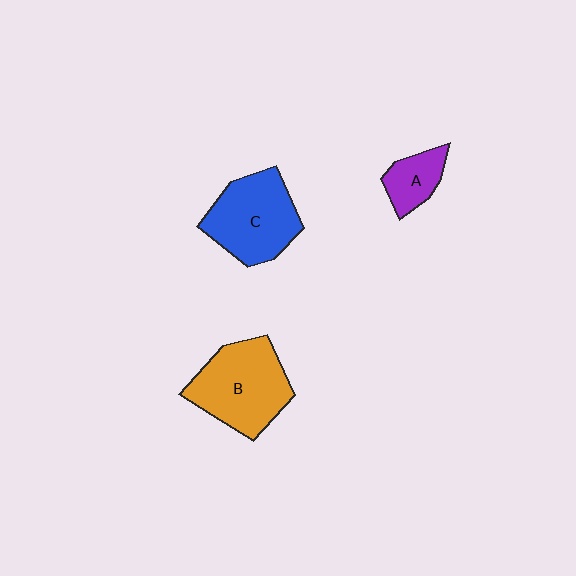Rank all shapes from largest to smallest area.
From largest to smallest: B (orange), C (blue), A (purple).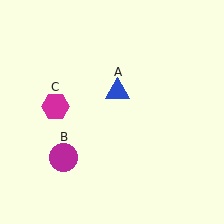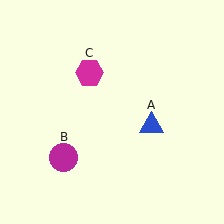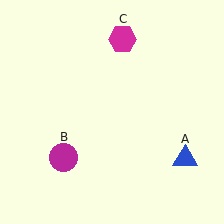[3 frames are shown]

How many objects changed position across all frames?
2 objects changed position: blue triangle (object A), magenta hexagon (object C).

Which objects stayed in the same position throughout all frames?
Magenta circle (object B) remained stationary.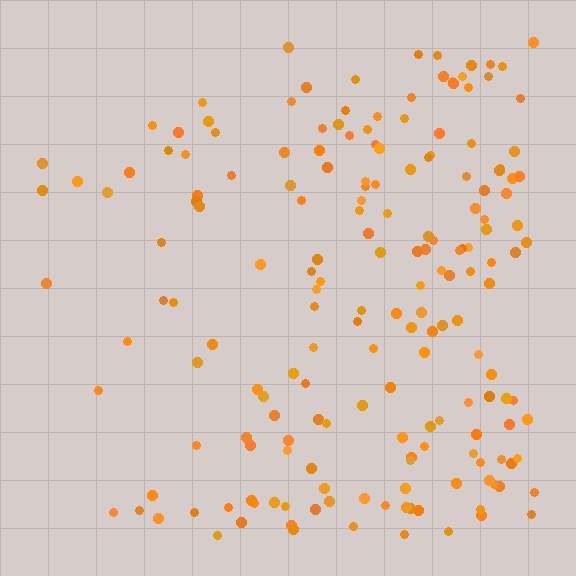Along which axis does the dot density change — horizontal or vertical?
Horizontal.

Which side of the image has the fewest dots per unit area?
The left.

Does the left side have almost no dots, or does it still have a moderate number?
Still a moderate number, just noticeably fewer than the right.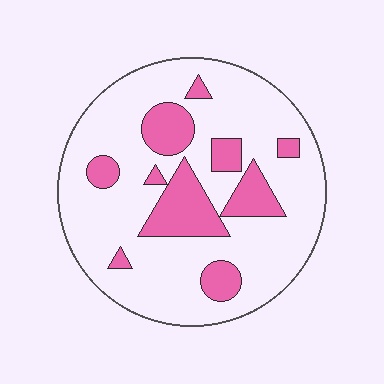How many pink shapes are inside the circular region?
10.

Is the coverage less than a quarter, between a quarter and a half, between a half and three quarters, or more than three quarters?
Less than a quarter.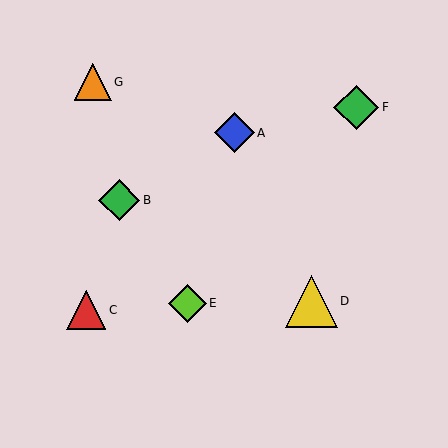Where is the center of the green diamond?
The center of the green diamond is at (356, 107).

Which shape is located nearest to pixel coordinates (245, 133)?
The blue diamond (labeled A) at (235, 133) is nearest to that location.